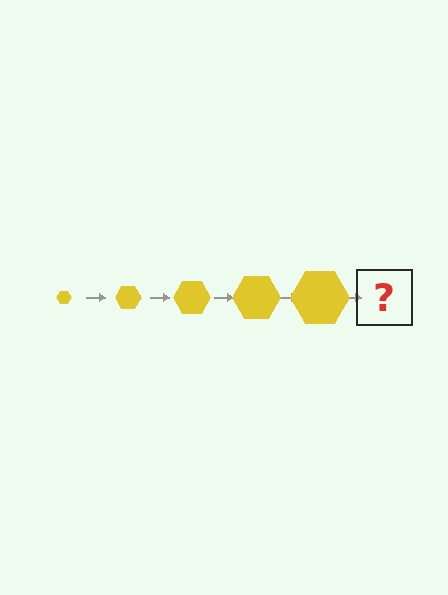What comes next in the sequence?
The next element should be a yellow hexagon, larger than the previous one.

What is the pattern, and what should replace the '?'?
The pattern is that the hexagon gets progressively larger each step. The '?' should be a yellow hexagon, larger than the previous one.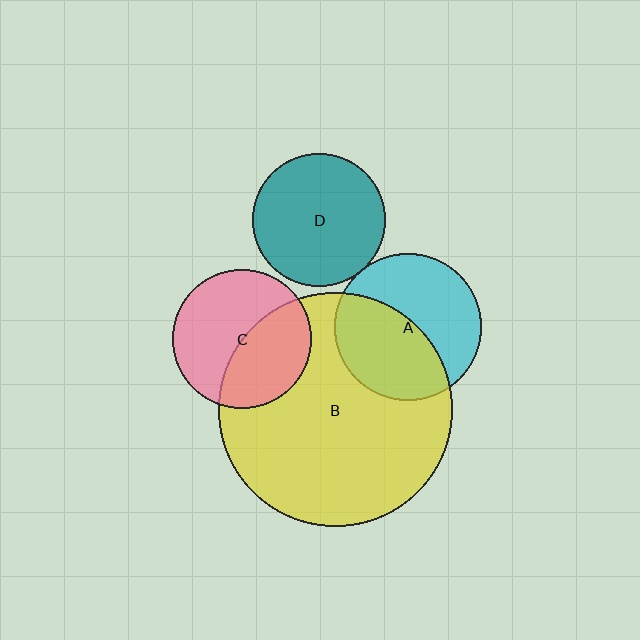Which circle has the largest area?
Circle B (yellow).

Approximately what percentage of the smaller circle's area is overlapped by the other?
Approximately 45%.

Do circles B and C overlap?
Yes.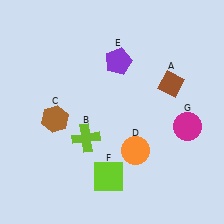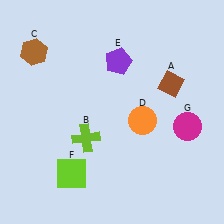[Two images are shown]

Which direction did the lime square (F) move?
The lime square (F) moved left.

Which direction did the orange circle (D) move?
The orange circle (D) moved up.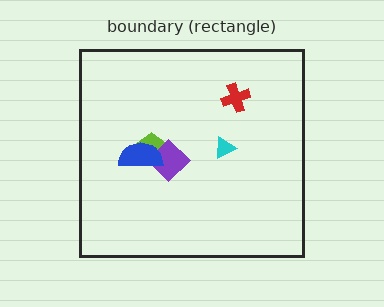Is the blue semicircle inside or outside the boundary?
Inside.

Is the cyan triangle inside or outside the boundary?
Inside.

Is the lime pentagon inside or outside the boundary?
Inside.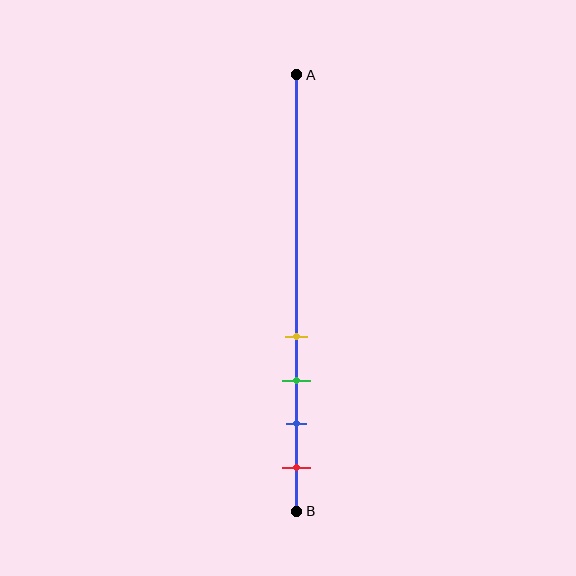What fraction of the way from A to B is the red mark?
The red mark is approximately 90% (0.9) of the way from A to B.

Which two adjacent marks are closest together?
The yellow and green marks are the closest adjacent pair.